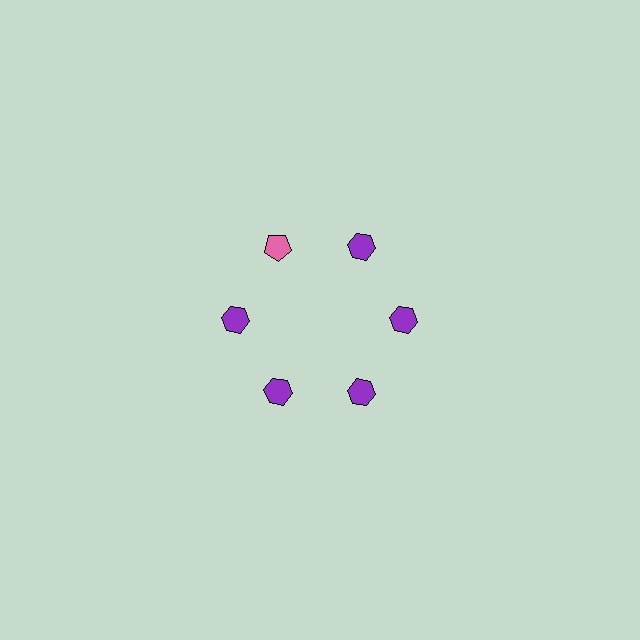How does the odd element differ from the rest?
It differs in both color (pink instead of purple) and shape (pentagon instead of hexagon).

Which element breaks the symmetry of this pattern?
The pink pentagon at roughly the 11 o'clock position breaks the symmetry. All other shapes are purple hexagons.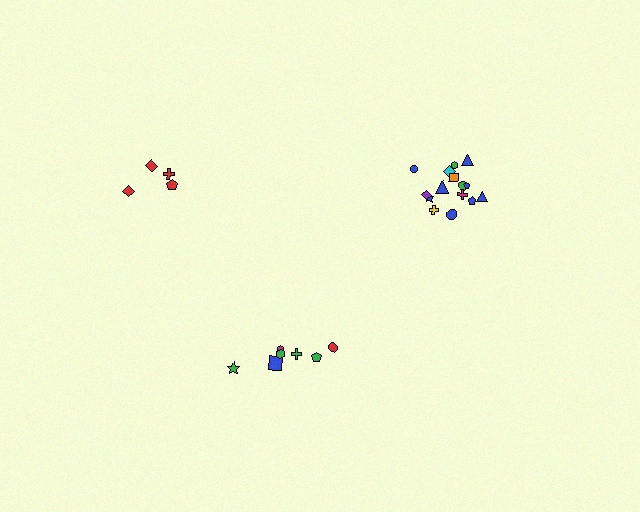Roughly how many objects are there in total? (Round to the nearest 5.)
Roughly 25 objects in total.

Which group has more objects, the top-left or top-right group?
The top-right group.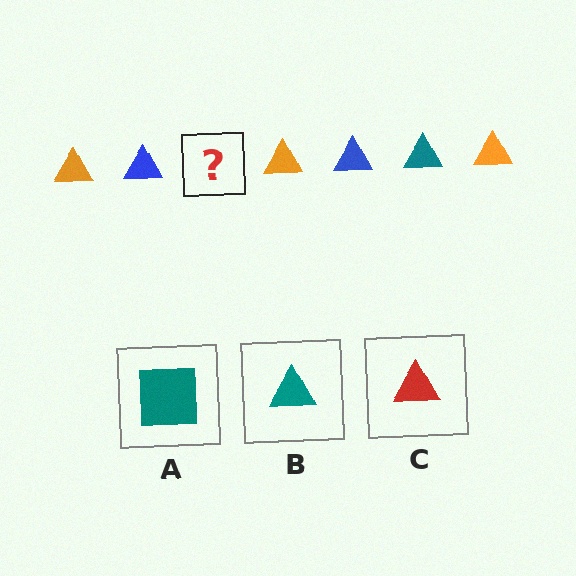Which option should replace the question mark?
Option B.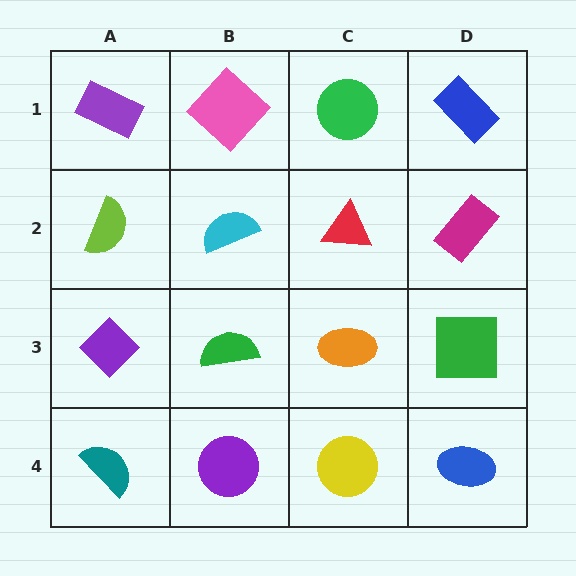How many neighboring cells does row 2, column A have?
3.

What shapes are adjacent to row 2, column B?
A pink diamond (row 1, column B), a green semicircle (row 3, column B), a lime semicircle (row 2, column A), a red triangle (row 2, column C).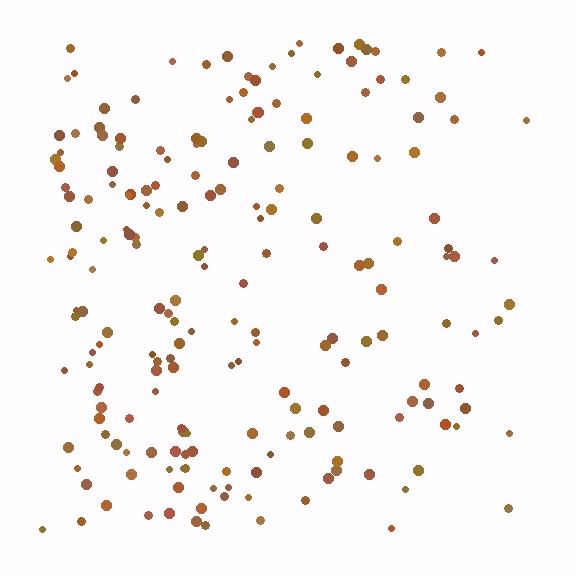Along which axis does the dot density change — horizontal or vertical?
Horizontal.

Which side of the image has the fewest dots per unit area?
The right.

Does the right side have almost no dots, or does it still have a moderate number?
Still a moderate number, just noticeably fewer than the left.